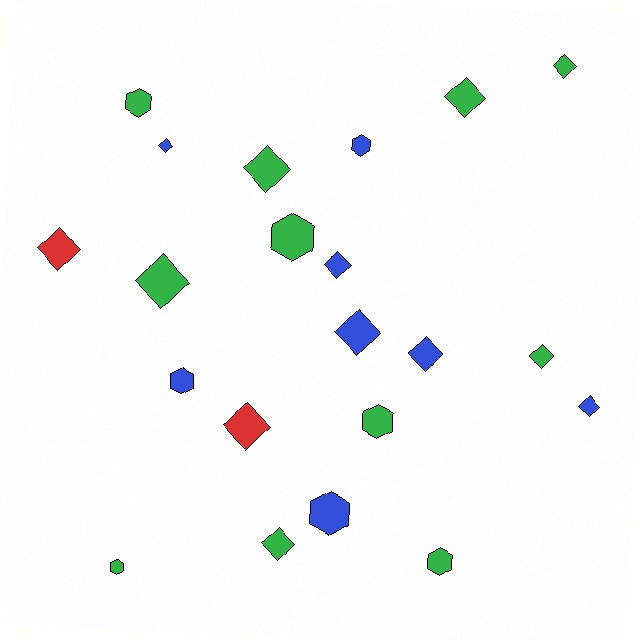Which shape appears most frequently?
Diamond, with 13 objects.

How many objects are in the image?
There are 21 objects.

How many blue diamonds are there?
There are 5 blue diamonds.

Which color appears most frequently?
Green, with 11 objects.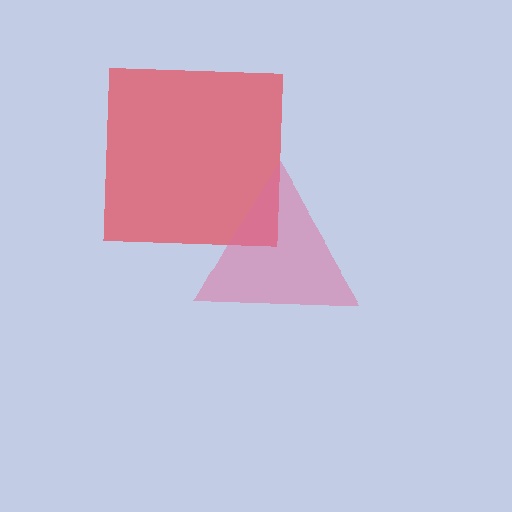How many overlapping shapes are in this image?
There are 2 overlapping shapes in the image.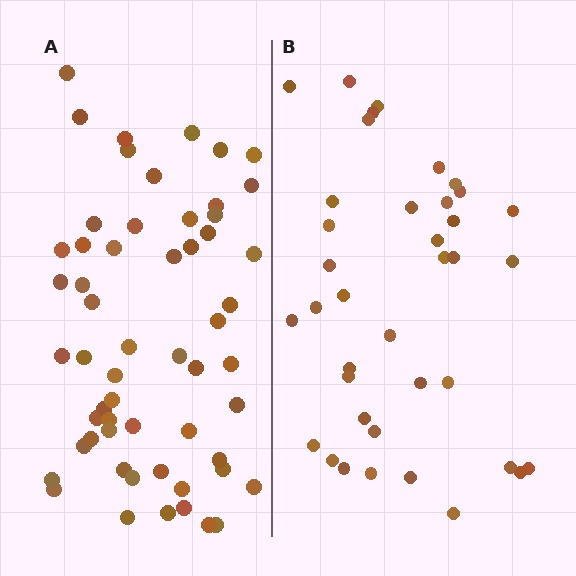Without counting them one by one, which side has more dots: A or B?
Region A (the left region) has more dots.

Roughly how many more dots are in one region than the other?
Region A has approximately 20 more dots than region B.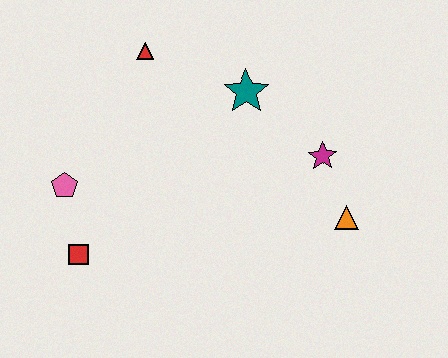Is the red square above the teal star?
No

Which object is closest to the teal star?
The magenta star is closest to the teal star.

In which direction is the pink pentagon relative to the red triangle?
The pink pentagon is below the red triangle.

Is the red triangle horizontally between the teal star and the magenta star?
No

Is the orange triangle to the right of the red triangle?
Yes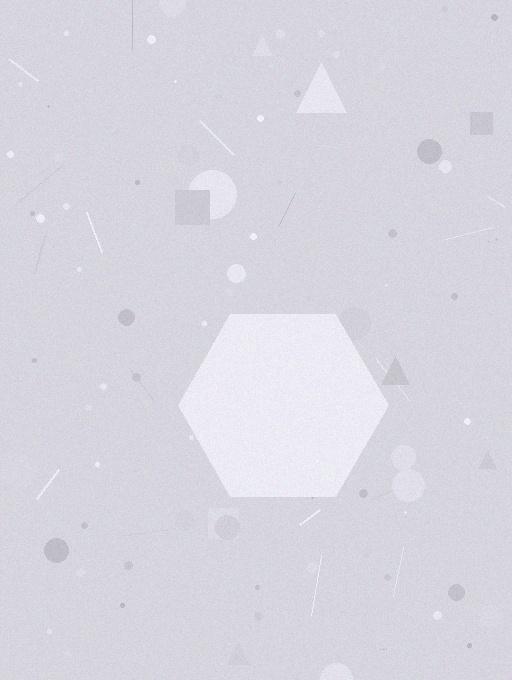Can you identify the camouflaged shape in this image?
The camouflaged shape is a hexagon.